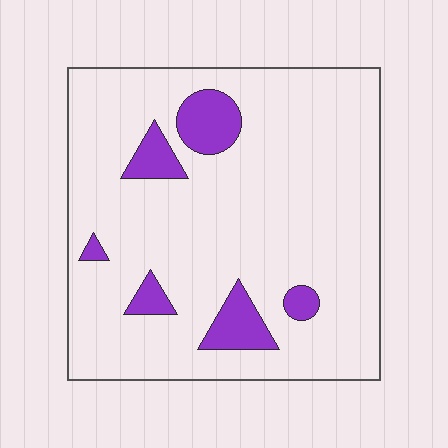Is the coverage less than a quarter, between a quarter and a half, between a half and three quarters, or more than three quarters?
Less than a quarter.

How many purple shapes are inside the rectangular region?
6.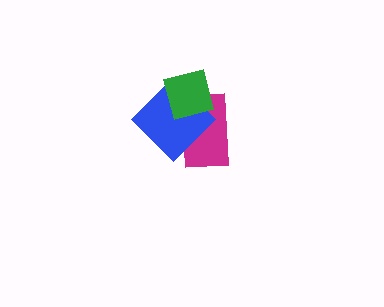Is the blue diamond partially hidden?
Yes, it is partially covered by another shape.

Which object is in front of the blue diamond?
The green square is in front of the blue diamond.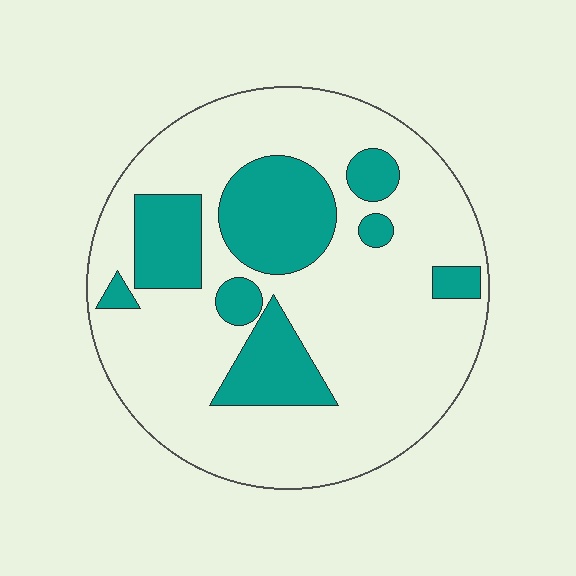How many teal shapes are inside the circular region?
8.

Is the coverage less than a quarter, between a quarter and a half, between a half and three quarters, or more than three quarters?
Between a quarter and a half.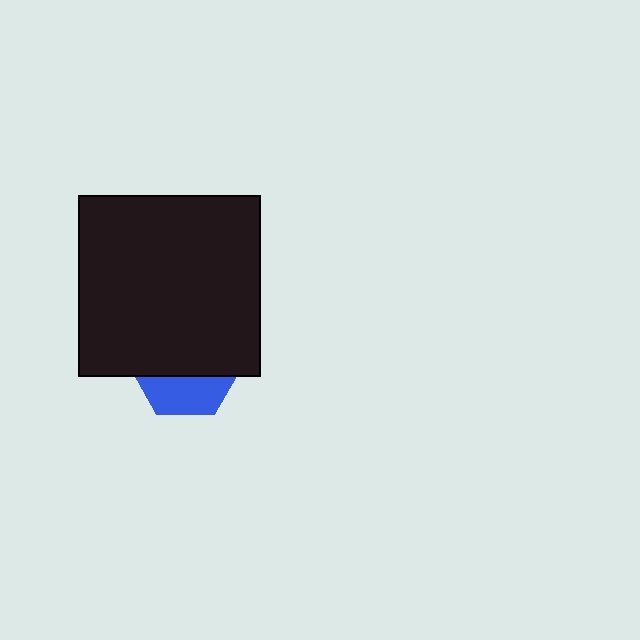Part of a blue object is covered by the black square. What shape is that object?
It is a hexagon.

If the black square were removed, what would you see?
You would see the complete blue hexagon.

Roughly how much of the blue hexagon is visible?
A small part of it is visible (roughly 34%).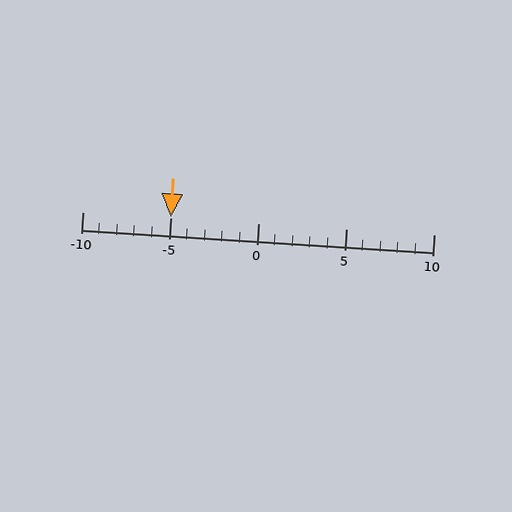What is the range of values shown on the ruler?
The ruler shows values from -10 to 10.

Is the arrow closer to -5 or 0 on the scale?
The arrow is closer to -5.